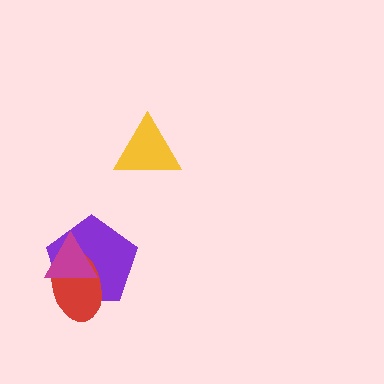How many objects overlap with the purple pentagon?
2 objects overlap with the purple pentagon.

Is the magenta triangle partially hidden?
No, no other shape covers it.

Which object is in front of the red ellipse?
The magenta triangle is in front of the red ellipse.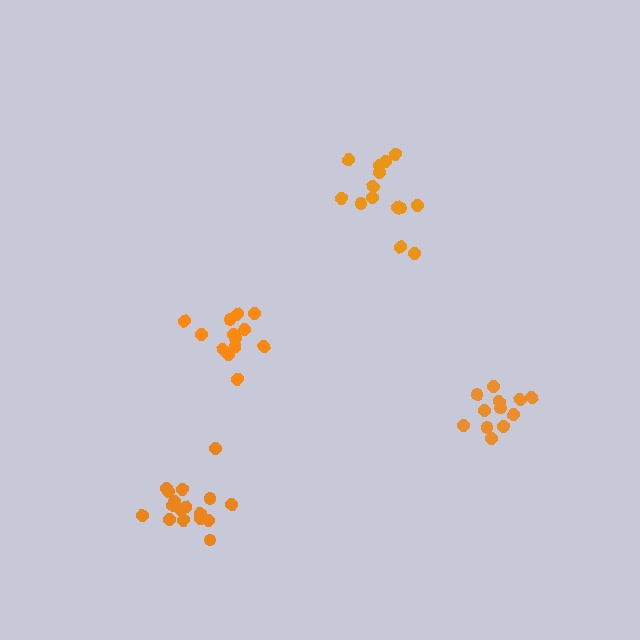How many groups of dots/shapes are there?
There are 4 groups.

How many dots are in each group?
Group 1: 13 dots, Group 2: 17 dots, Group 3: 12 dots, Group 4: 14 dots (56 total).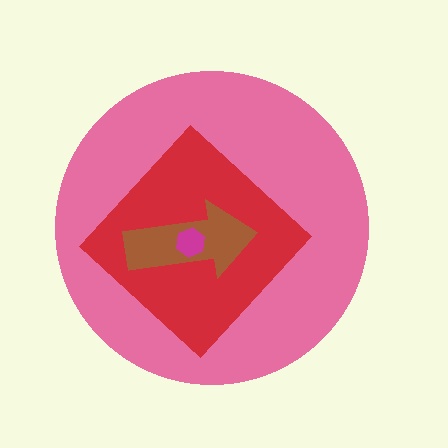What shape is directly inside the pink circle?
The red diamond.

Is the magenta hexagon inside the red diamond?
Yes.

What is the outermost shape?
The pink circle.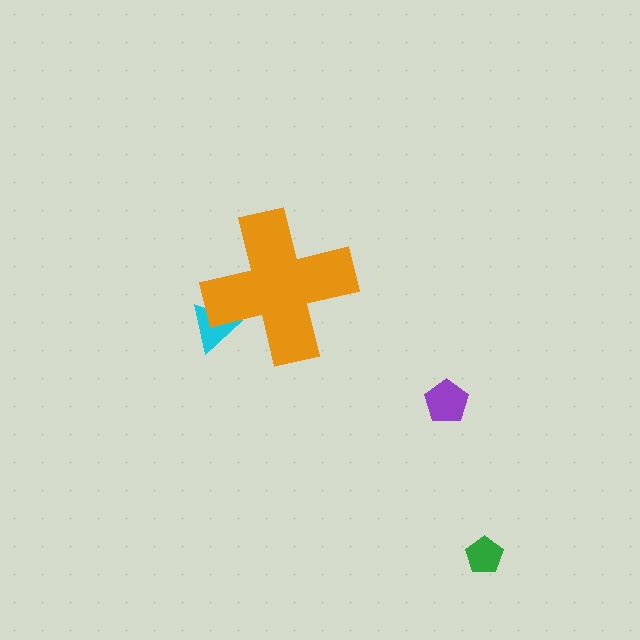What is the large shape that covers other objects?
An orange cross.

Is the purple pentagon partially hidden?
No, the purple pentagon is fully visible.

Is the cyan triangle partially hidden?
Yes, the cyan triangle is partially hidden behind the orange cross.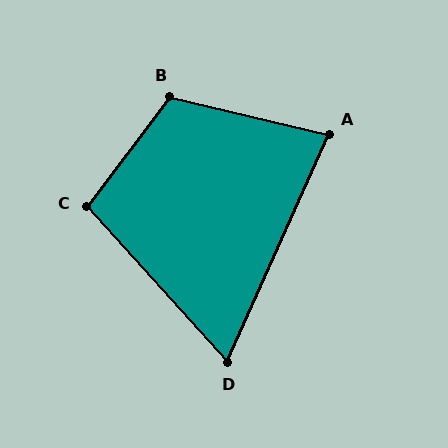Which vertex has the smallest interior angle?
D, at approximately 66 degrees.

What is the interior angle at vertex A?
Approximately 79 degrees (acute).